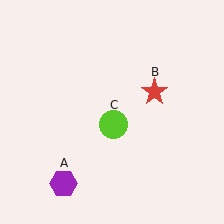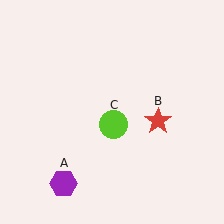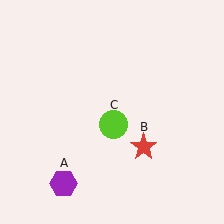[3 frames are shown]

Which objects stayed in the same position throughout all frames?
Purple hexagon (object A) and lime circle (object C) remained stationary.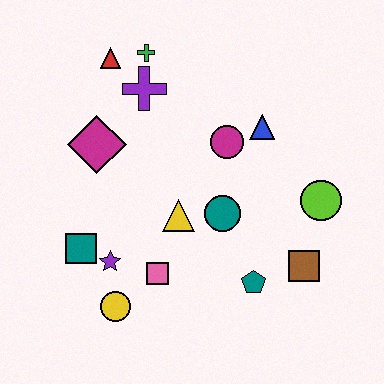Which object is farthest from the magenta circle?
The yellow circle is farthest from the magenta circle.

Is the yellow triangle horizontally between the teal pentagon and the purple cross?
Yes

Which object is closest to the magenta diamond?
The purple cross is closest to the magenta diamond.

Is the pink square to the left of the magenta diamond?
No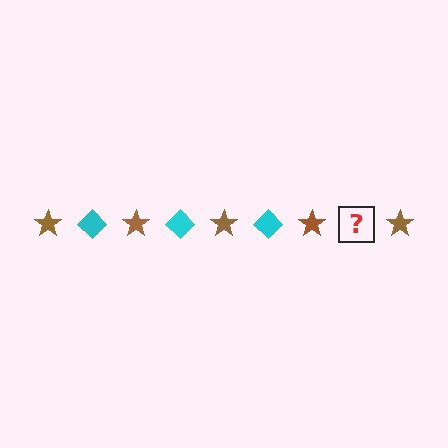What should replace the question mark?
The question mark should be replaced with a cyan diamond.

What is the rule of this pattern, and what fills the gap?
The rule is that the pattern alternates between brown star and cyan diamond. The gap should be filled with a cyan diamond.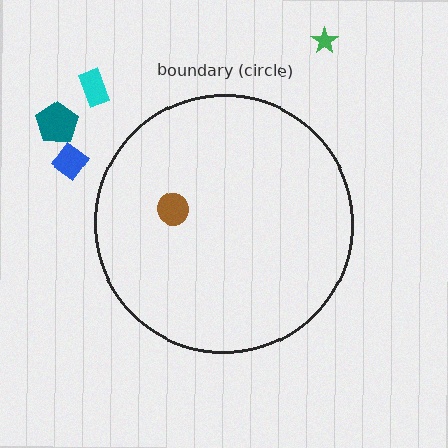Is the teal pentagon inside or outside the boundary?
Outside.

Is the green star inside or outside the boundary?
Outside.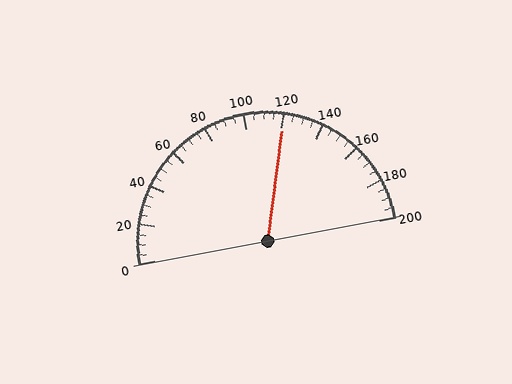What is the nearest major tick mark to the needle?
The nearest major tick mark is 120.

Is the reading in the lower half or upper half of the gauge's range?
The reading is in the upper half of the range (0 to 200).